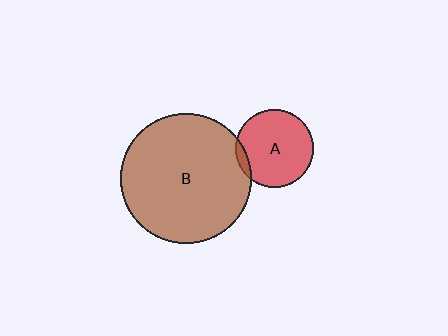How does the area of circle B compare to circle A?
Approximately 2.8 times.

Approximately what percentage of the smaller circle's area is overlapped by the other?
Approximately 5%.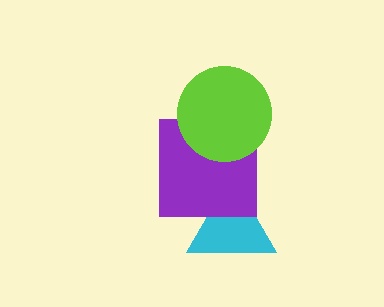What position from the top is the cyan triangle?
The cyan triangle is 3rd from the top.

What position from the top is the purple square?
The purple square is 2nd from the top.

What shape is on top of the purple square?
The lime circle is on top of the purple square.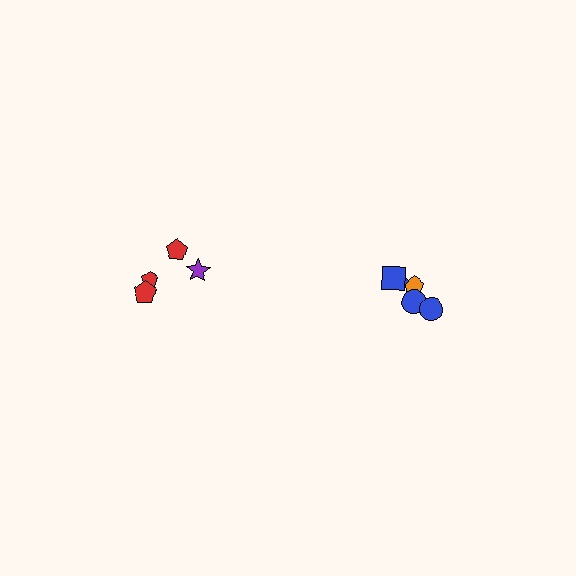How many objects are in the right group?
There are 6 objects.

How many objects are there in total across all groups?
There are 10 objects.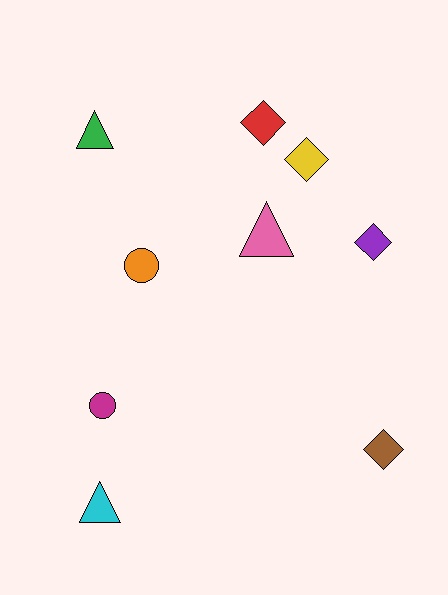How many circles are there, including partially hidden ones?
There are 2 circles.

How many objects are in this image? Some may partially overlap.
There are 9 objects.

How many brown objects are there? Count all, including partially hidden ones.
There is 1 brown object.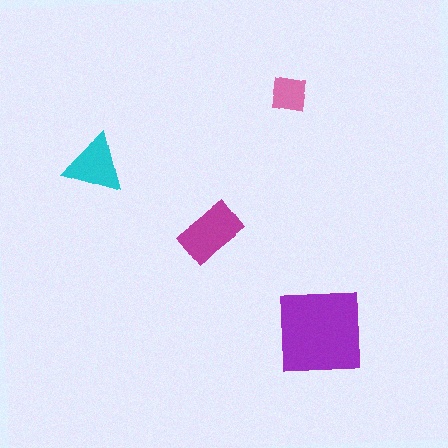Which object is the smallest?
The pink square.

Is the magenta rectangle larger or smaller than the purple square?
Smaller.